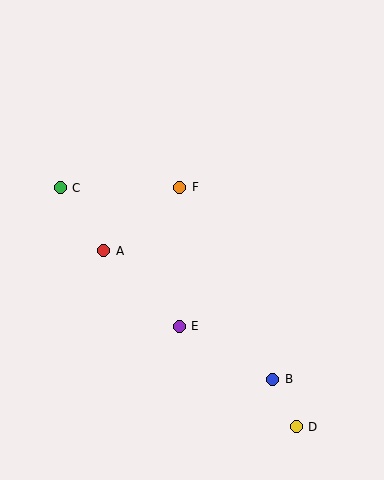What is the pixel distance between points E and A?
The distance between E and A is 107 pixels.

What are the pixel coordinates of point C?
Point C is at (60, 188).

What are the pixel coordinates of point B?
Point B is at (273, 379).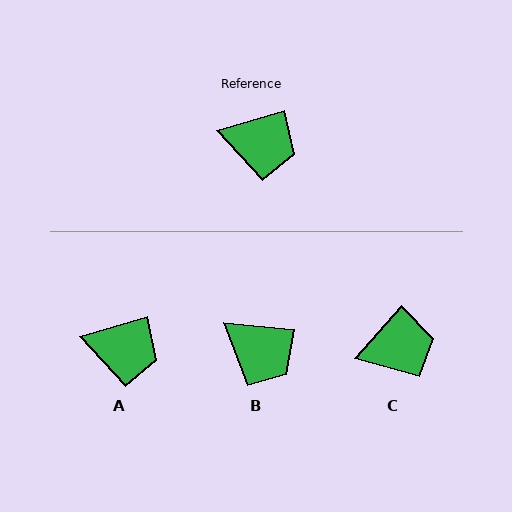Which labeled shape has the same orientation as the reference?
A.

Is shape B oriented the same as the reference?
No, it is off by about 22 degrees.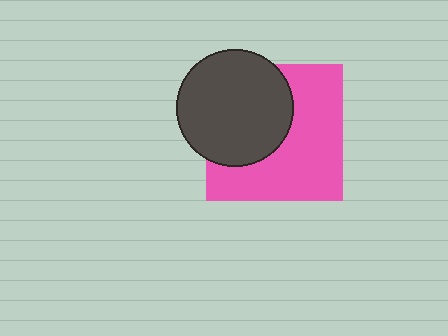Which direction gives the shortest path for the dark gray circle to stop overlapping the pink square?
Moving toward the upper-left gives the shortest separation.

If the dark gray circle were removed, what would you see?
You would see the complete pink square.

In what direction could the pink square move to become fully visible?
The pink square could move toward the lower-right. That would shift it out from behind the dark gray circle entirely.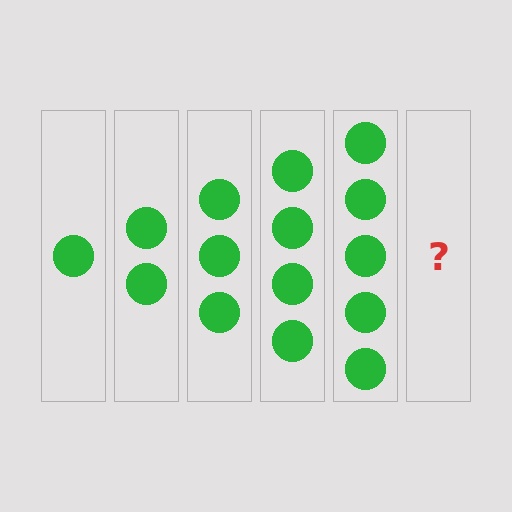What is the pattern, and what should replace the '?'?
The pattern is that each step adds one more circle. The '?' should be 6 circles.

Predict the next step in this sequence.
The next step is 6 circles.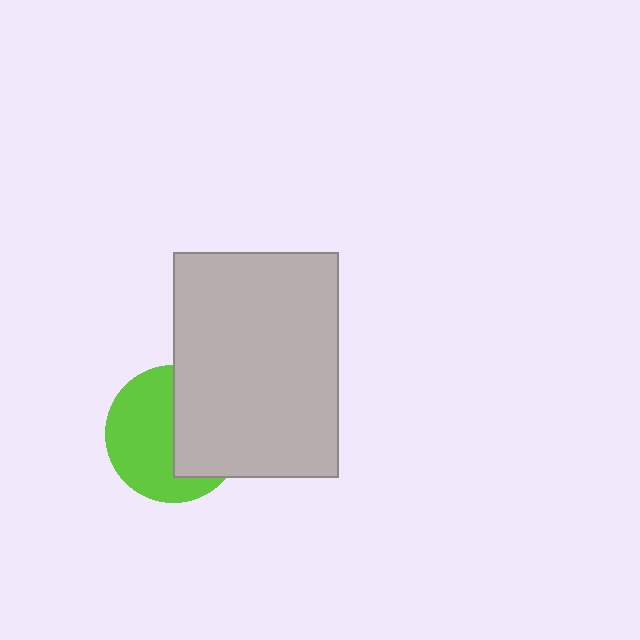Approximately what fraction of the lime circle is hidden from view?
Roughly 44% of the lime circle is hidden behind the light gray rectangle.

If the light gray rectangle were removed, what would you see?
You would see the complete lime circle.